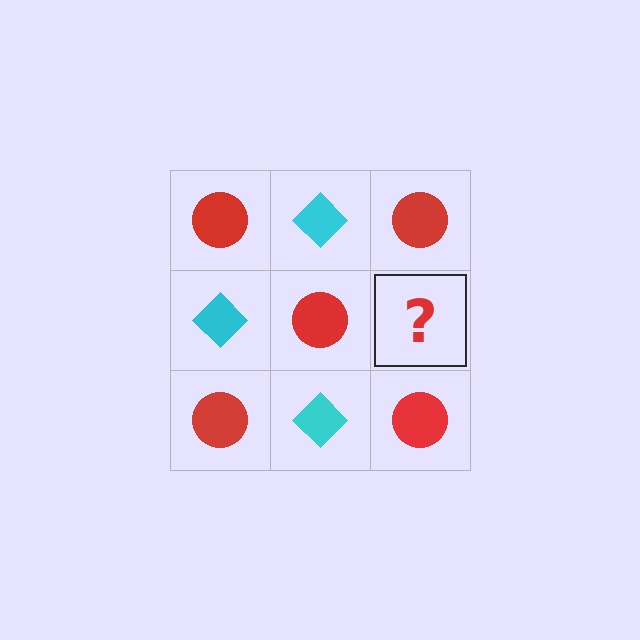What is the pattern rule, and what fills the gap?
The rule is that it alternates red circle and cyan diamond in a checkerboard pattern. The gap should be filled with a cyan diamond.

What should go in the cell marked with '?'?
The missing cell should contain a cyan diamond.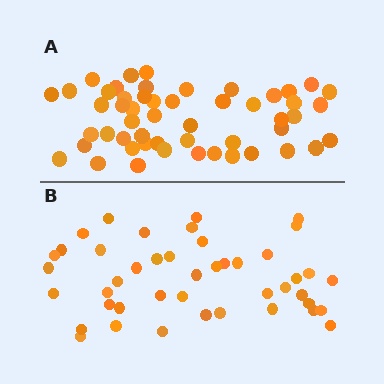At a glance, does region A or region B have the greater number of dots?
Region A (the top region) has more dots.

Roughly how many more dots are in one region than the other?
Region A has roughly 8 or so more dots than region B.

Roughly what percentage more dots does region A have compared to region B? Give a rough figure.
About 20% more.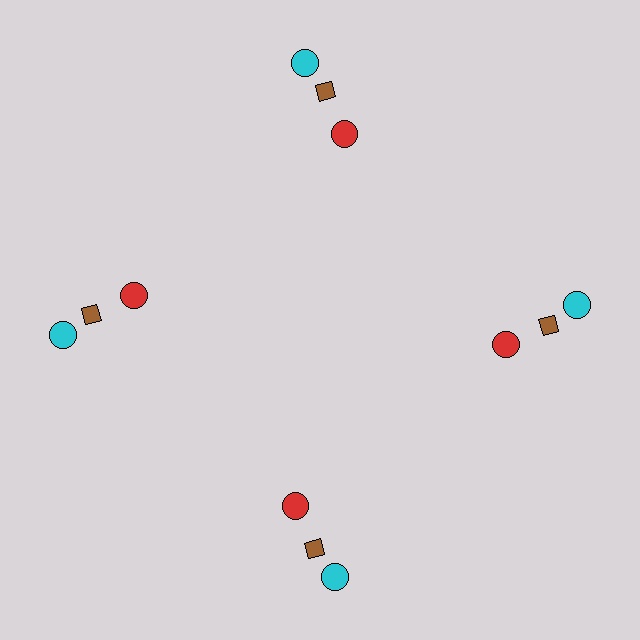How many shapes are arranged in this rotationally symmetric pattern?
There are 12 shapes, arranged in 4 groups of 3.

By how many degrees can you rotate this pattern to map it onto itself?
The pattern maps onto itself every 90 degrees of rotation.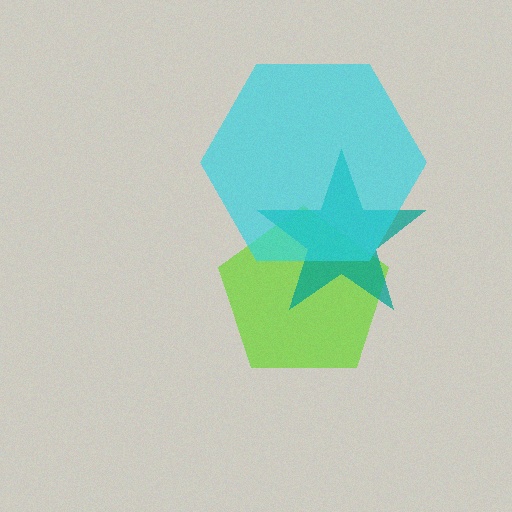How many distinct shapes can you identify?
There are 3 distinct shapes: a lime pentagon, a teal star, a cyan hexagon.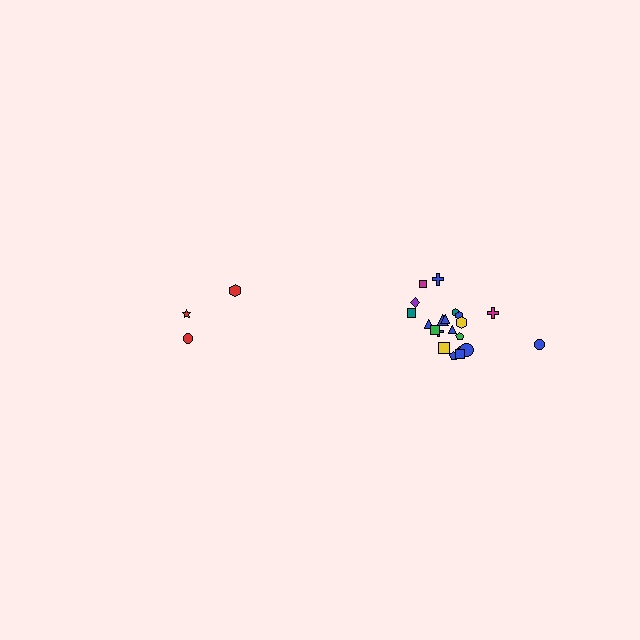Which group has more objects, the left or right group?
The right group.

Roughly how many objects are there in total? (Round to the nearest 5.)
Roughly 25 objects in total.